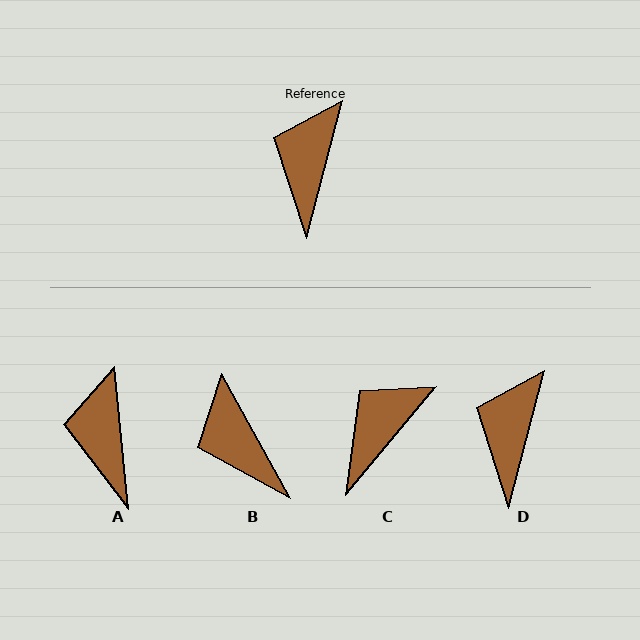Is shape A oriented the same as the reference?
No, it is off by about 20 degrees.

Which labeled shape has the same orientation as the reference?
D.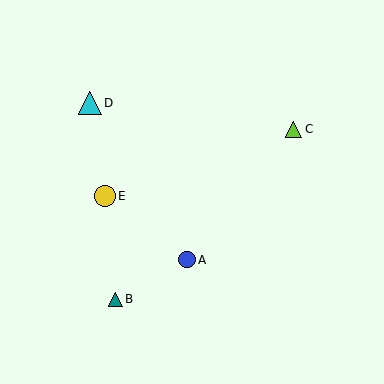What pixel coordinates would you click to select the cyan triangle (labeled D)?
Click at (90, 103) to select the cyan triangle D.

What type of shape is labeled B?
Shape B is a teal triangle.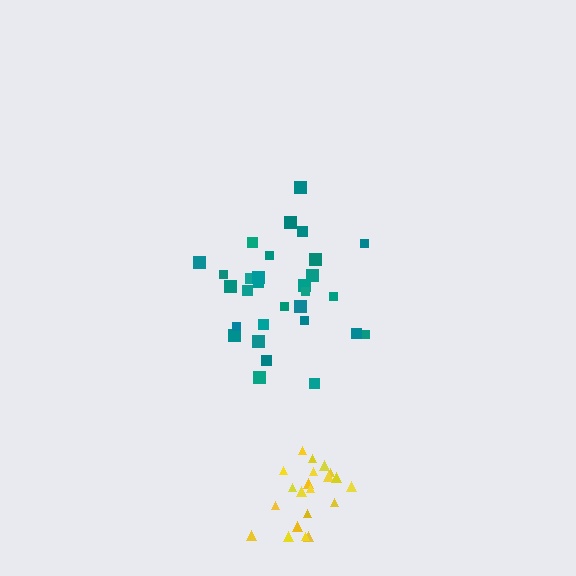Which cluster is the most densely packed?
Yellow.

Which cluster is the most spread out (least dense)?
Teal.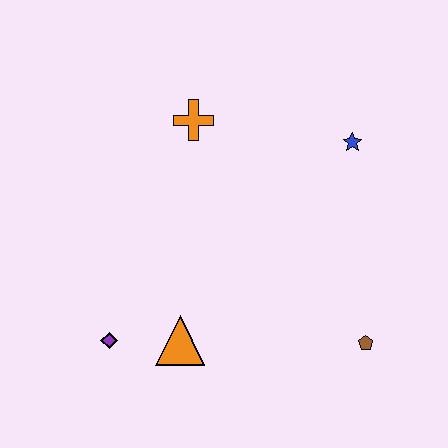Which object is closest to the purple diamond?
The orange triangle is closest to the purple diamond.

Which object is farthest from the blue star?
The purple diamond is farthest from the blue star.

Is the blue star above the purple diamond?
Yes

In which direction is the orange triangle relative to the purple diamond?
The orange triangle is to the right of the purple diamond.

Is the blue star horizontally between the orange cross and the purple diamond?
No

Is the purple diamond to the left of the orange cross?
Yes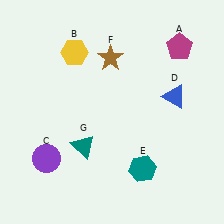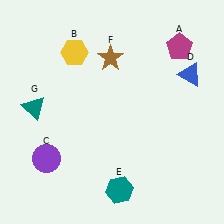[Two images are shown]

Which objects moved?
The objects that moved are: the blue triangle (D), the teal hexagon (E), the teal triangle (G).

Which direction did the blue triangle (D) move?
The blue triangle (D) moved up.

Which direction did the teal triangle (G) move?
The teal triangle (G) moved left.